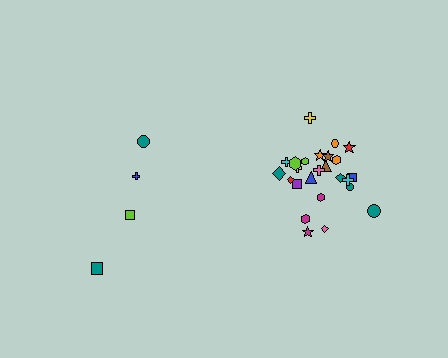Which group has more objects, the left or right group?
The right group.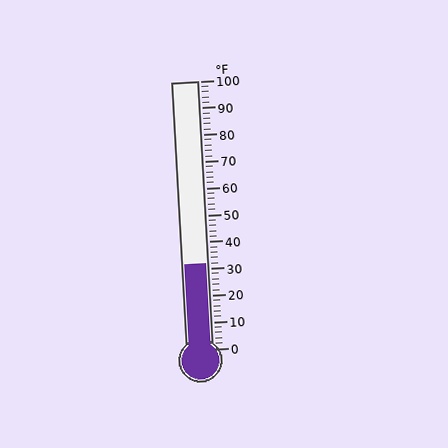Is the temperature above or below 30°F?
The temperature is above 30°F.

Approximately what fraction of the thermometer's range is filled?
The thermometer is filled to approximately 30% of its range.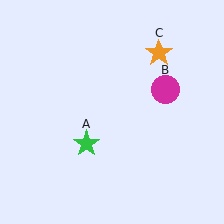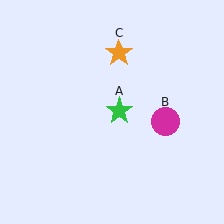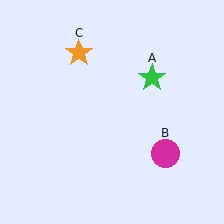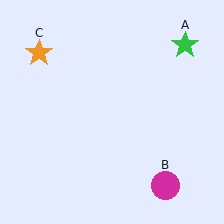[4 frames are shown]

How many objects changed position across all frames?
3 objects changed position: green star (object A), magenta circle (object B), orange star (object C).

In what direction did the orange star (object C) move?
The orange star (object C) moved left.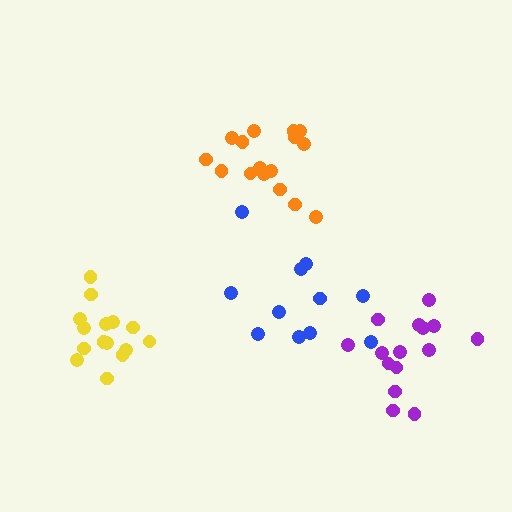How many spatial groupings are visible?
There are 4 spatial groupings.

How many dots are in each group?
Group 1: 16 dots, Group 2: 15 dots, Group 3: 11 dots, Group 4: 15 dots (57 total).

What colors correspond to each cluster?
The clusters are colored: orange, yellow, blue, purple.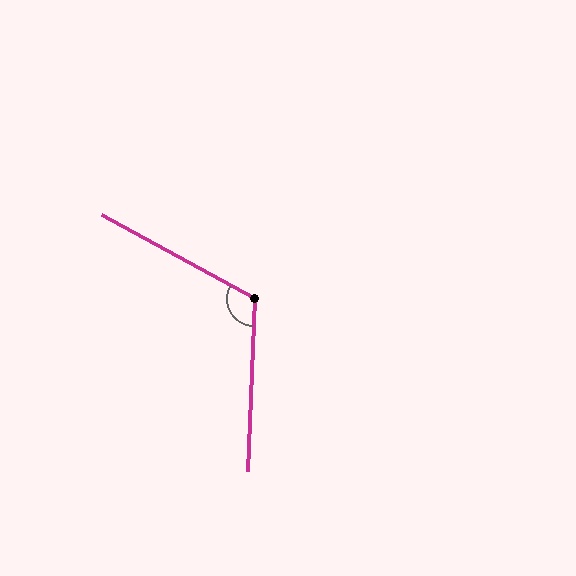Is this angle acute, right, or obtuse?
It is obtuse.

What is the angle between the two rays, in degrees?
Approximately 116 degrees.